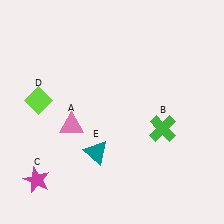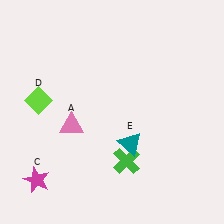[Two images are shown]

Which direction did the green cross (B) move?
The green cross (B) moved left.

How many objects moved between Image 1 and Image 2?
2 objects moved between the two images.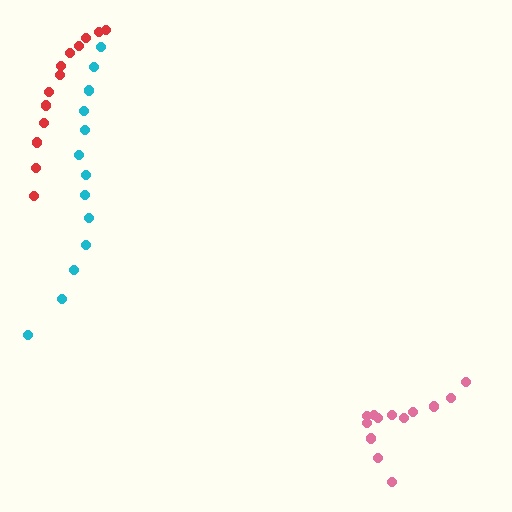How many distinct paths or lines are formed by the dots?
There are 3 distinct paths.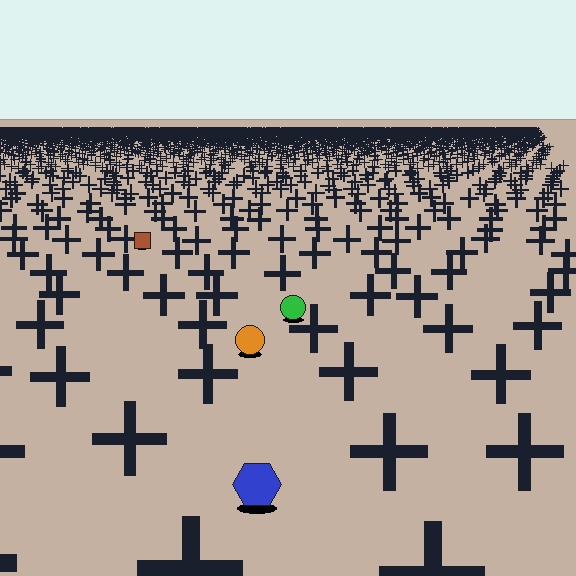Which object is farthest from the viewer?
The brown square is farthest from the viewer. It appears smaller and the ground texture around it is denser.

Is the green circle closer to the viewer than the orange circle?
No. The orange circle is closer — you can tell from the texture gradient: the ground texture is coarser near it.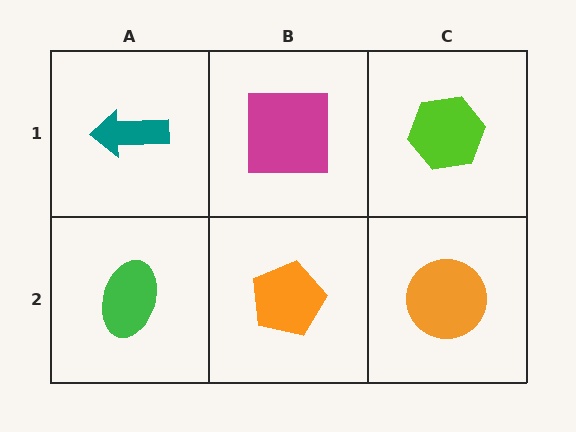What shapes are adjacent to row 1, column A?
A green ellipse (row 2, column A), a magenta square (row 1, column B).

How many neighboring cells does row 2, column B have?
3.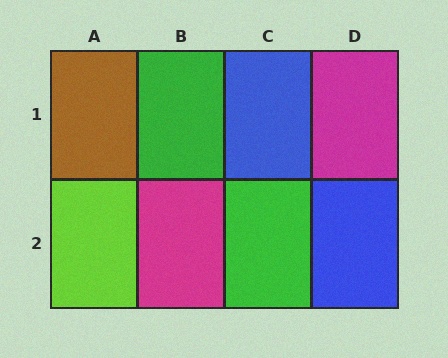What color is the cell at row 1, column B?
Green.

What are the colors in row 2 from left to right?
Lime, magenta, green, blue.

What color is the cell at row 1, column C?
Blue.